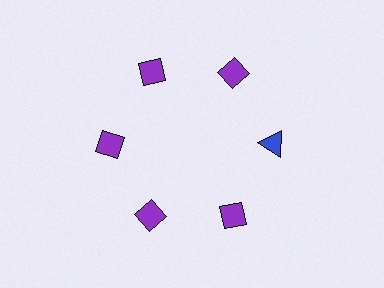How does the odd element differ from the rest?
It differs in both color (blue instead of purple) and shape (triangle instead of diamond).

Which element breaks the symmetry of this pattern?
The blue triangle at roughly the 3 o'clock position breaks the symmetry. All other shapes are purple diamonds.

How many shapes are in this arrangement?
There are 6 shapes arranged in a ring pattern.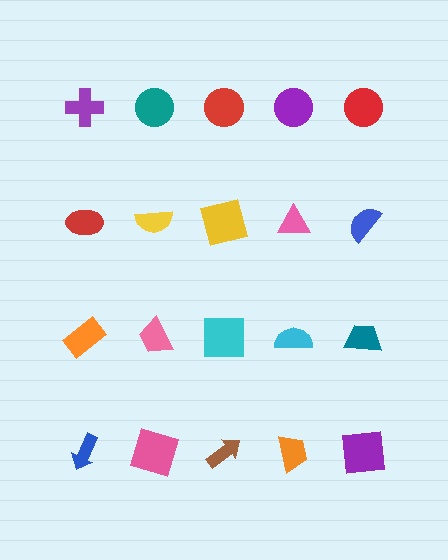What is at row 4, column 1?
A blue arrow.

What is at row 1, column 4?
A purple circle.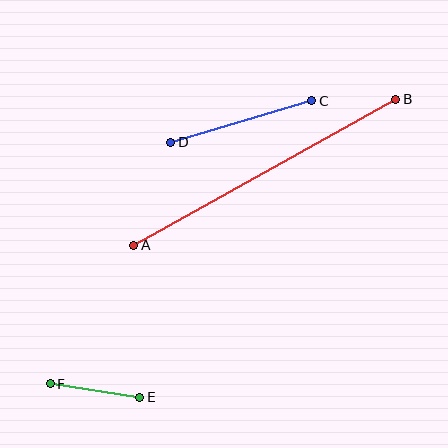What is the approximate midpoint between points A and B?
The midpoint is at approximately (265, 172) pixels.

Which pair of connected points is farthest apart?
Points A and B are farthest apart.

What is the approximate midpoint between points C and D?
The midpoint is at approximately (241, 121) pixels.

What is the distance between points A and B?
The distance is approximately 300 pixels.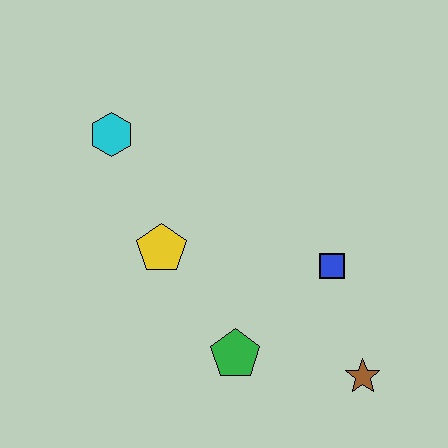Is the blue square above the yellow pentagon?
No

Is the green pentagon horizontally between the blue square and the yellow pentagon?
Yes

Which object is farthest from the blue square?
The cyan hexagon is farthest from the blue square.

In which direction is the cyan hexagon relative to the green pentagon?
The cyan hexagon is above the green pentagon.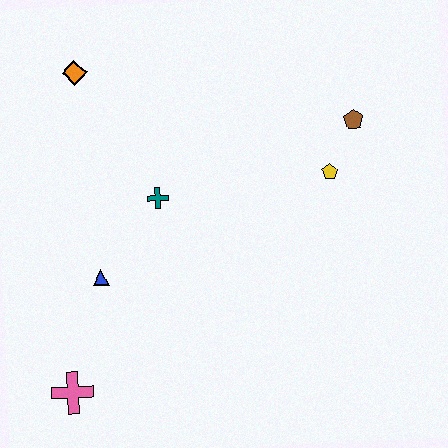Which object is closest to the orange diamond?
The teal cross is closest to the orange diamond.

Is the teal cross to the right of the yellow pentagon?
No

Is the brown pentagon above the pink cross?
Yes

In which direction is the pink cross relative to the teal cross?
The pink cross is below the teal cross.